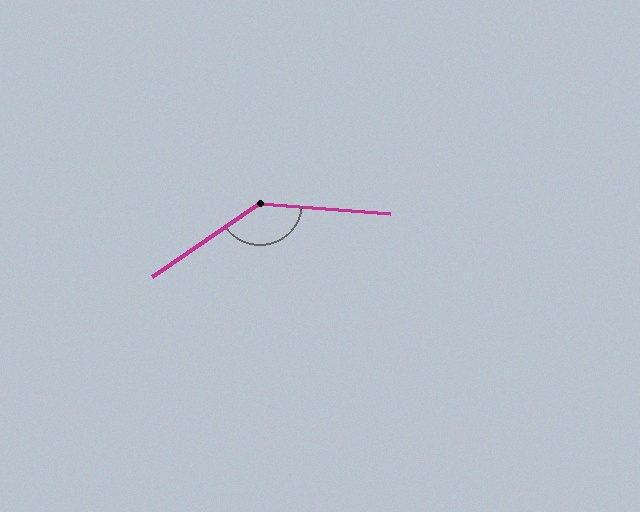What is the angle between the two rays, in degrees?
Approximately 141 degrees.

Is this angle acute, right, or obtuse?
It is obtuse.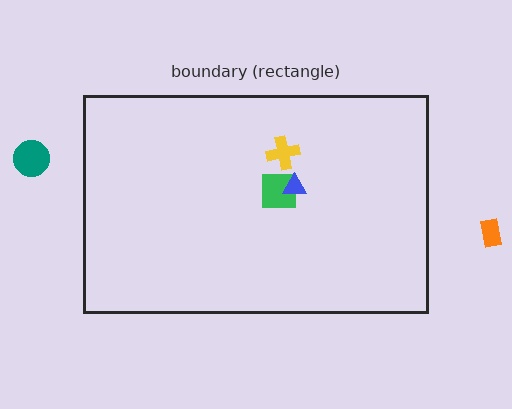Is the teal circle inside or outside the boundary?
Outside.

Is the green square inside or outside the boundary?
Inside.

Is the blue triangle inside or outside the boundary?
Inside.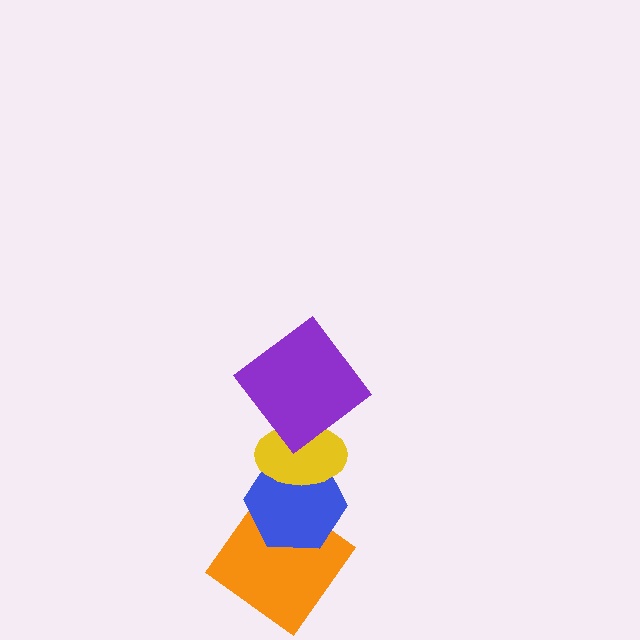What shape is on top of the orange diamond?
The blue hexagon is on top of the orange diamond.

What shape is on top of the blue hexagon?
The yellow ellipse is on top of the blue hexagon.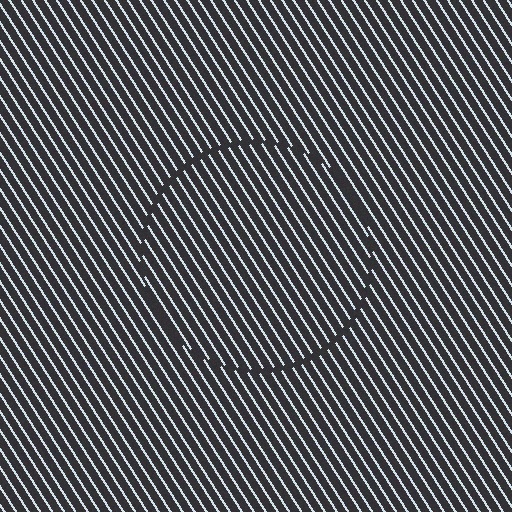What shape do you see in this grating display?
An illusory circle. The interior of the shape contains the same grating, shifted by half a period — the contour is defined by the phase discontinuity where line-ends from the inner and outer gratings abut.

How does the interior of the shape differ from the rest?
The interior of the shape contains the same grating, shifted by half a period — the contour is defined by the phase discontinuity where line-ends from the inner and outer gratings abut.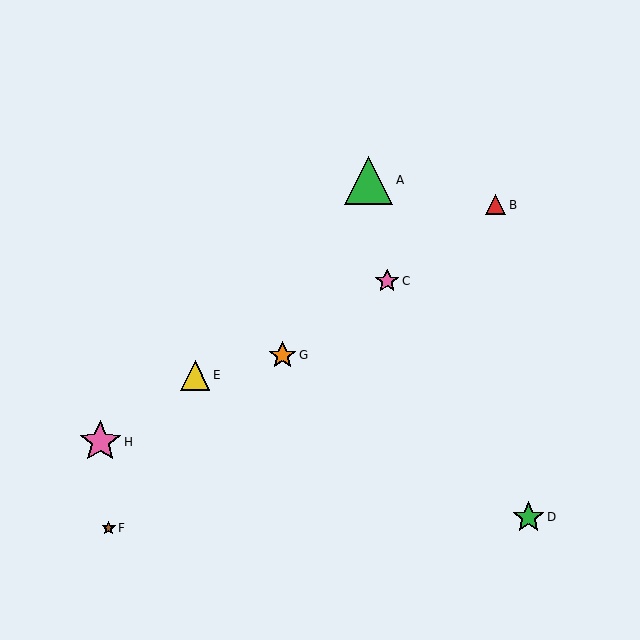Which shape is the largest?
The green triangle (labeled A) is the largest.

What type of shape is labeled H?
Shape H is a pink star.